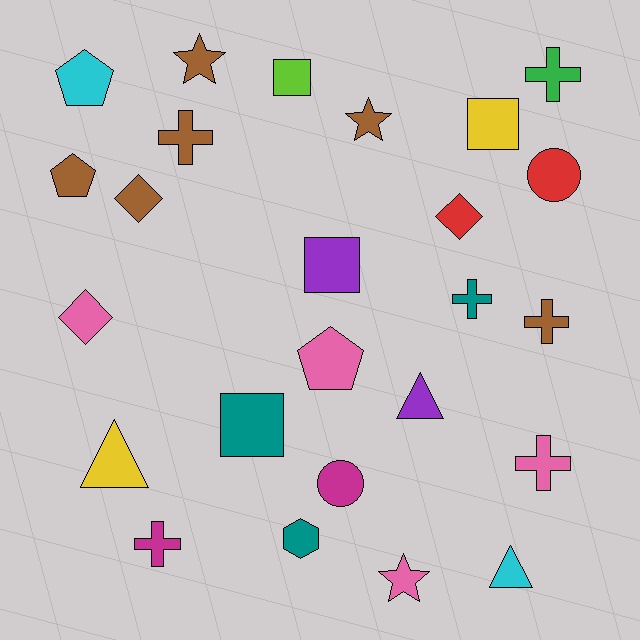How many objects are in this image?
There are 25 objects.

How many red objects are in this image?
There are 2 red objects.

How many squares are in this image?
There are 4 squares.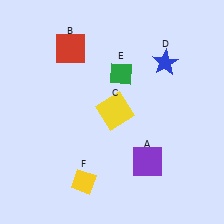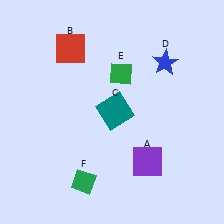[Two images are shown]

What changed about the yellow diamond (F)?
In Image 1, F is yellow. In Image 2, it changed to green.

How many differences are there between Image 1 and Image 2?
There are 2 differences between the two images.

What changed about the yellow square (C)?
In Image 1, C is yellow. In Image 2, it changed to teal.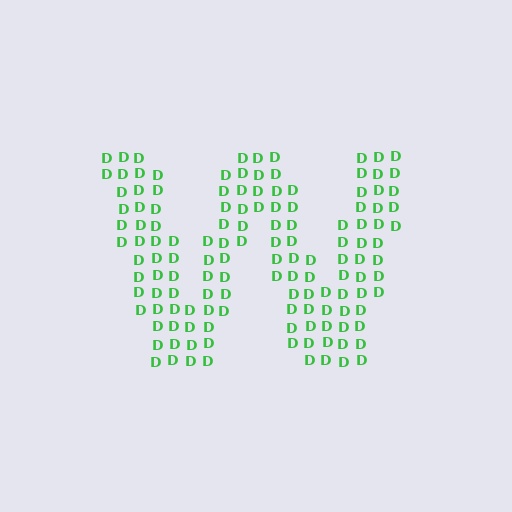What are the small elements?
The small elements are letter D's.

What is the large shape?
The large shape is the letter W.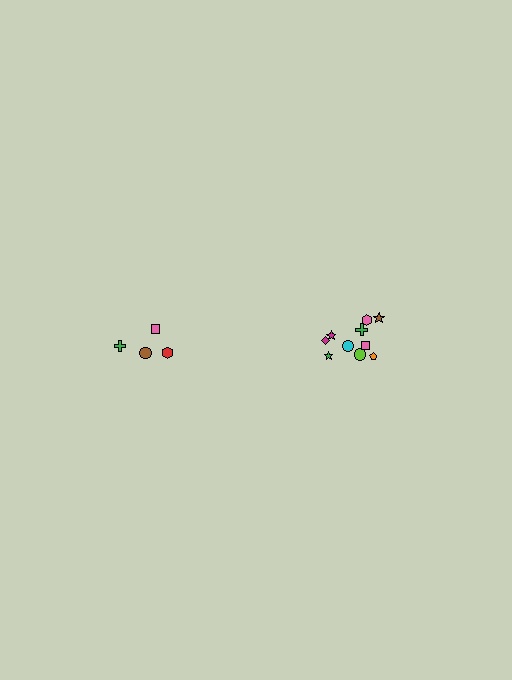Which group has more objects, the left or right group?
The right group.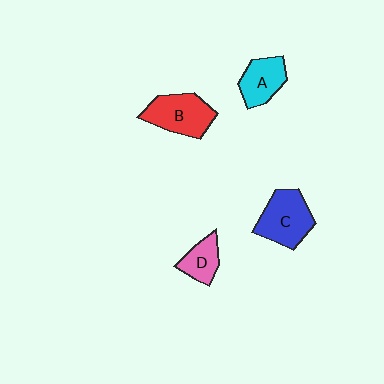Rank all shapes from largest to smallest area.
From largest to smallest: C (blue), B (red), A (cyan), D (pink).